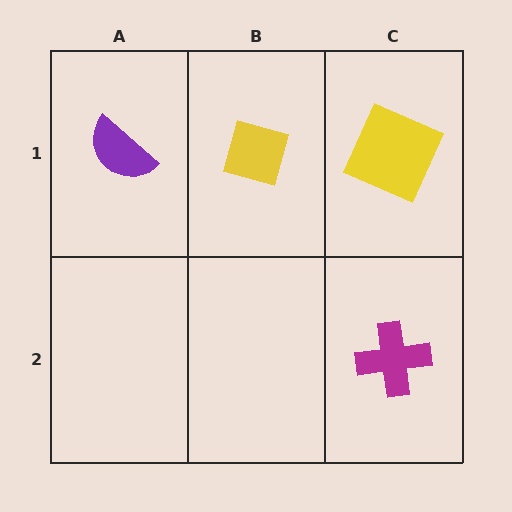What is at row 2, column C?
A magenta cross.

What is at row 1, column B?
A yellow square.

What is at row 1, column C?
A yellow square.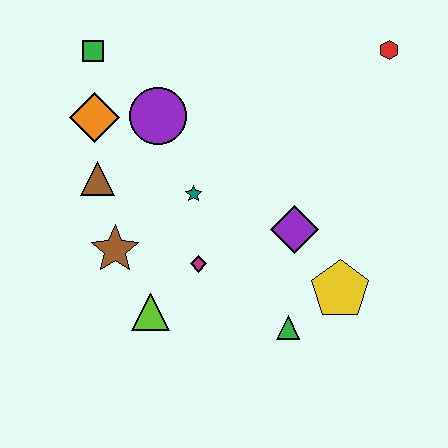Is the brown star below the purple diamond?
Yes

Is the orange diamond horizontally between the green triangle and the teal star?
No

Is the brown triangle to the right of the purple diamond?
No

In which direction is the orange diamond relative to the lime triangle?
The orange diamond is above the lime triangle.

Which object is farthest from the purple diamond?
The green square is farthest from the purple diamond.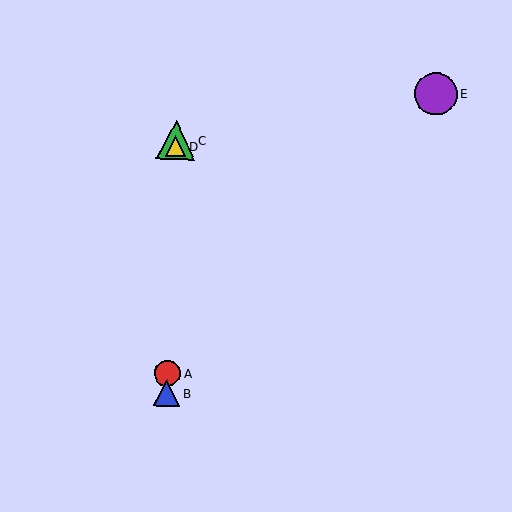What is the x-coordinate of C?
Object C is at x≈176.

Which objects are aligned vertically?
Objects A, B, C, D are aligned vertically.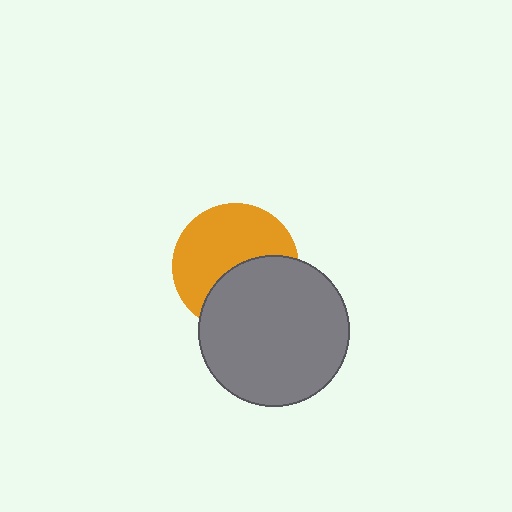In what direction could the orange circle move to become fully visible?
The orange circle could move up. That would shift it out from behind the gray circle entirely.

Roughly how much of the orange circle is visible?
About half of it is visible (roughly 58%).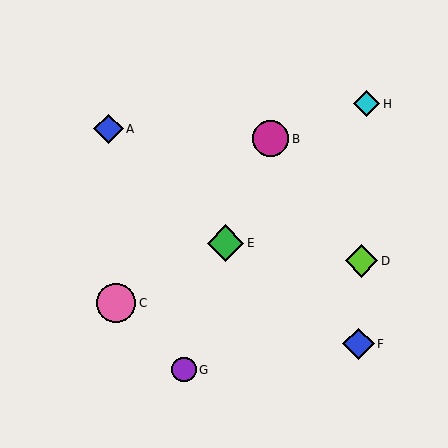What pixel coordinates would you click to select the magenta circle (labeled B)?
Click at (271, 139) to select the magenta circle B.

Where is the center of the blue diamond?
The center of the blue diamond is at (108, 129).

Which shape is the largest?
The pink circle (labeled C) is the largest.